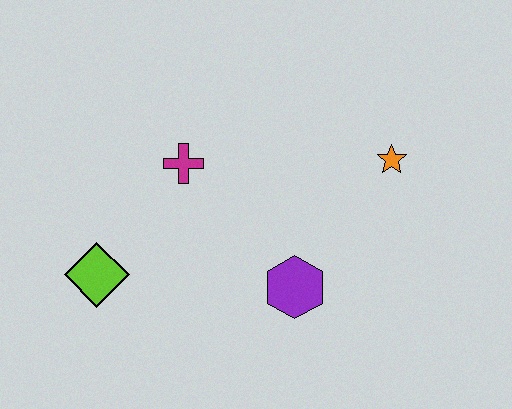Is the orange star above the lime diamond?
Yes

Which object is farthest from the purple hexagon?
The lime diamond is farthest from the purple hexagon.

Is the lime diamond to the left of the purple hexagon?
Yes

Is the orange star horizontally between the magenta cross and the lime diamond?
No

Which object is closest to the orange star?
The purple hexagon is closest to the orange star.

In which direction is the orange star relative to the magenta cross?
The orange star is to the right of the magenta cross.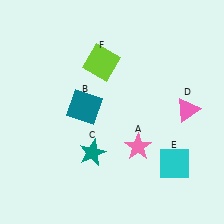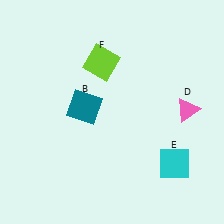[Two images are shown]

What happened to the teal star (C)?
The teal star (C) was removed in Image 2. It was in the bottom-left area of Image 1.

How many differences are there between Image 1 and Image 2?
There are 2 differences between the two images.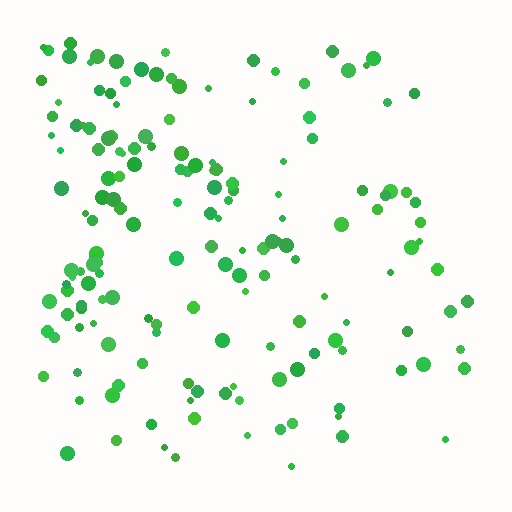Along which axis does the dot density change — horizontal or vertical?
Horizontal.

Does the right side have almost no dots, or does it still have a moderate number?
Still a moderate number, just noticeably fewer than the left.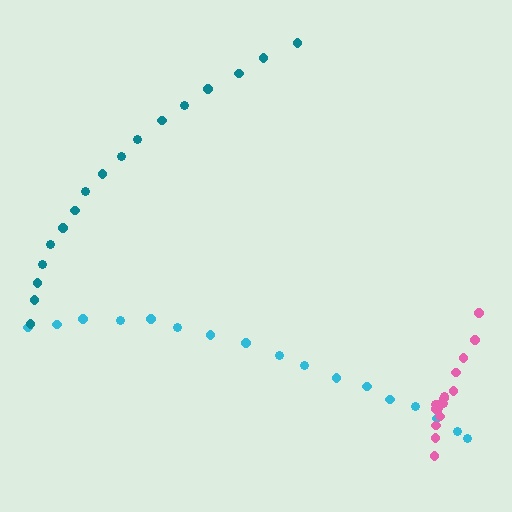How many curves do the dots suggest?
There are 3 distinct paths.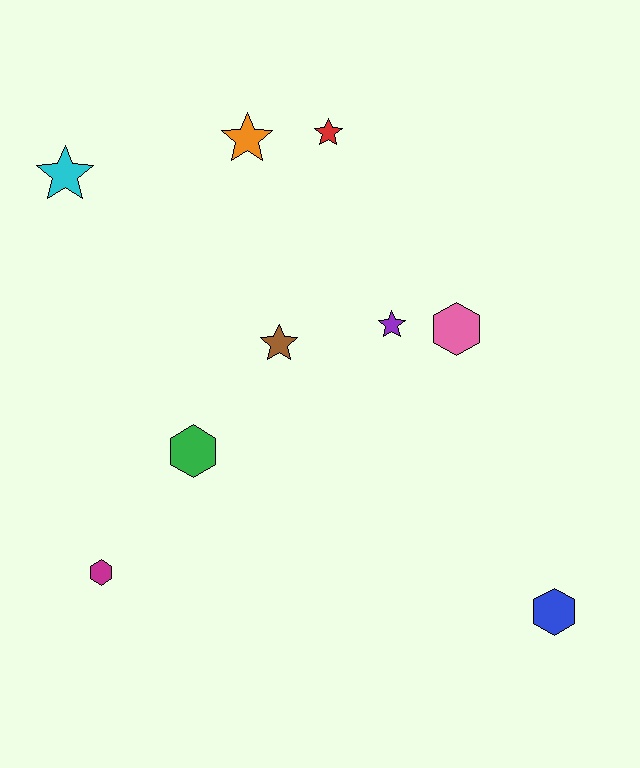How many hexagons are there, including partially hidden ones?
There are 4 hexagons.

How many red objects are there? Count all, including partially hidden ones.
There is 1 red object.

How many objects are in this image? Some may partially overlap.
There are 9 objects.